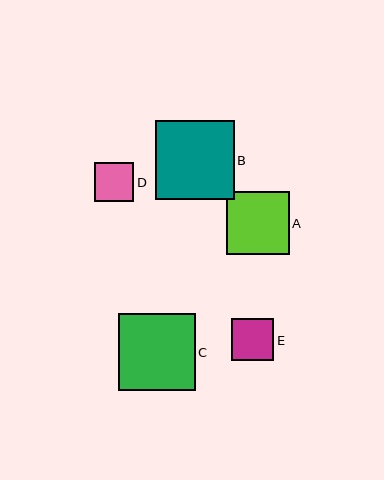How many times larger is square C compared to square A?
Square C is approximately 1.2 times the size of square A.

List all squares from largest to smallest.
From largest to smallest: B, C, A, E, D.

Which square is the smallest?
Square D is the smallest with a size of approximately 39 pixels.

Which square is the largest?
Square B is the largest with a size of approximately 79 pixels.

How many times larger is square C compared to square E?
Square C is approximately 1.8 times the size of square E.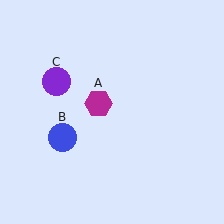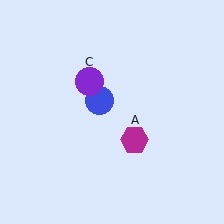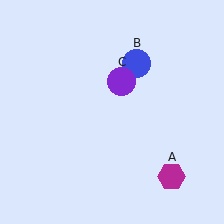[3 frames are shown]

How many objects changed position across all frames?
3 objects changed position: magenta hexagon (object A), blue circle (object B), purple circle (object C).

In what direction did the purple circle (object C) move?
The purple circle (object C) moved right.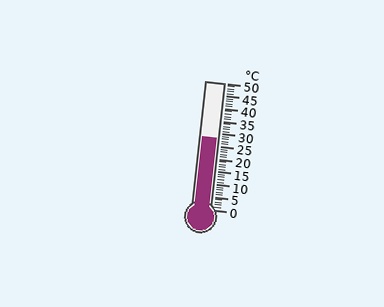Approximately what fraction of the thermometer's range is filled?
The thermometer is filled to approximately 55% of its range.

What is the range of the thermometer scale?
The thermometer scale ranges from 0°C to 50°C.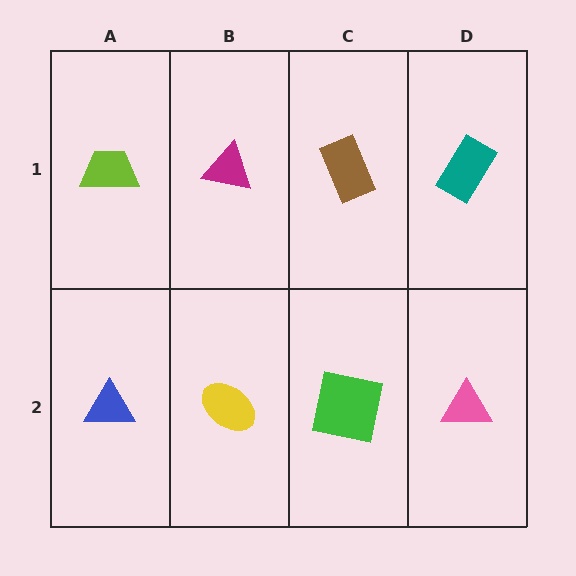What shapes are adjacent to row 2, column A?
A lime trapezoid (row 1, column A), a yellow ellipse (row 2, column B).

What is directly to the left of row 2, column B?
A blue triangle.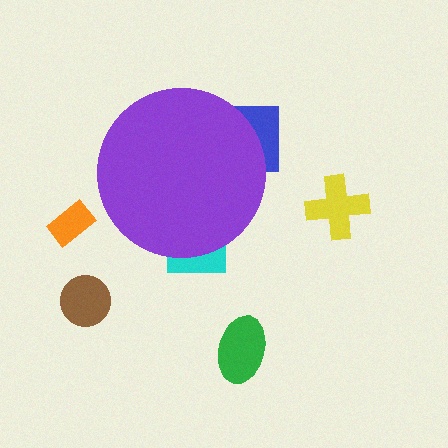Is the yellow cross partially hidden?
No, the yellow cross is fully visible.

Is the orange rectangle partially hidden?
No, the orange rectangle is fully visible.